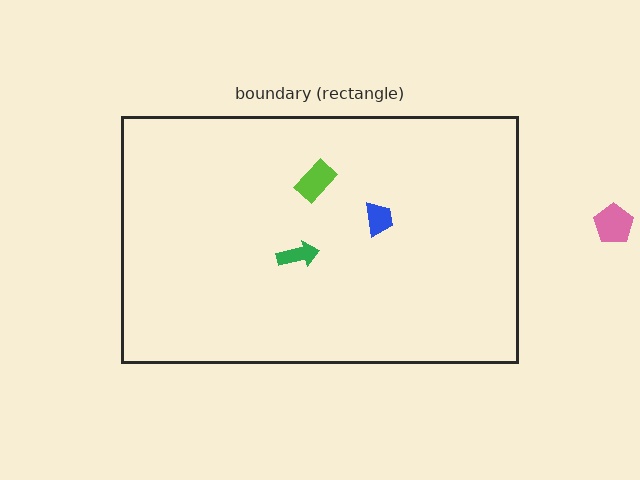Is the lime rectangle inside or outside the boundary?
Inside.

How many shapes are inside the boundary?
3 inside, 1 outside.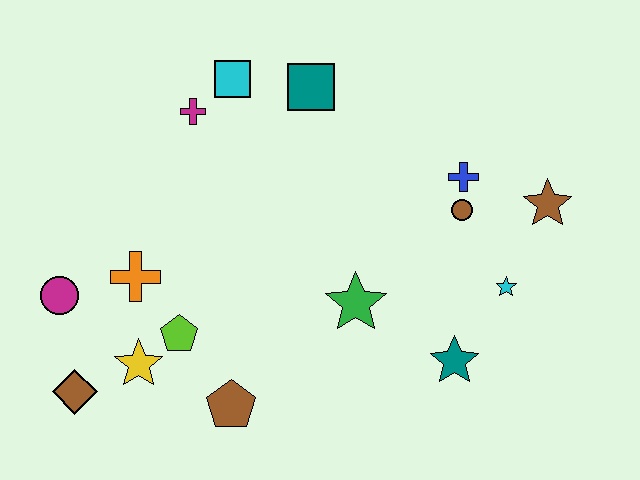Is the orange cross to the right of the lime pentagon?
No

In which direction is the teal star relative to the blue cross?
The teal star is below the blue cross.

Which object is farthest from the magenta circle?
The brown star is farthest from the magenta circle.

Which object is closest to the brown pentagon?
The lime pentagon is closest to the brown pentagon.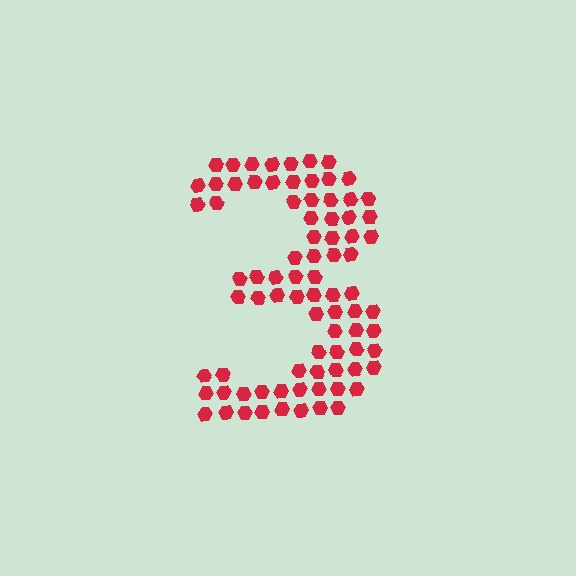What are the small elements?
The small elements are hexagons.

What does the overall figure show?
The overall figure shows the digit 3.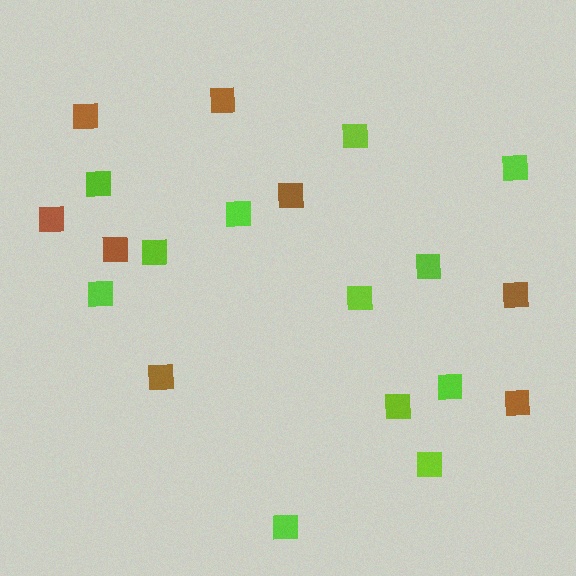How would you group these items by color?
There are 2 groups: one group of brown squares (8) and one group of lime squares (12).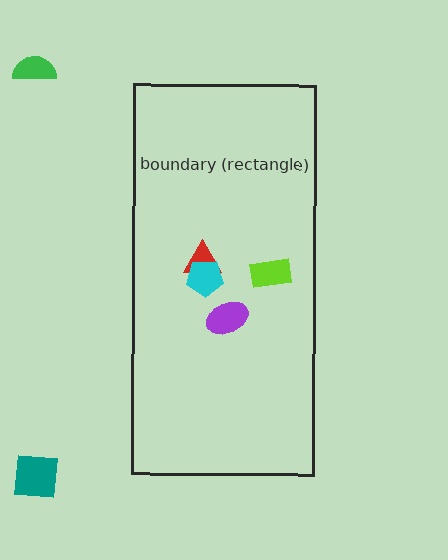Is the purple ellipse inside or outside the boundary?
Inside.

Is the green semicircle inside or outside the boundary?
Outside.